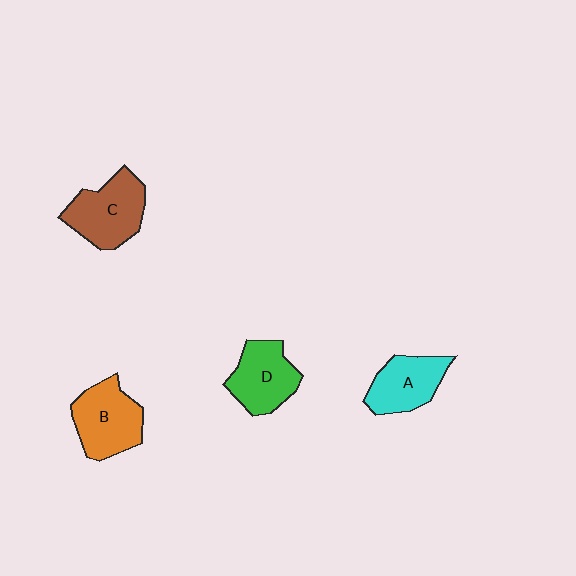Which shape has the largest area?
Shape C (brown).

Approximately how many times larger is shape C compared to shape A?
Approximately 1.2 times.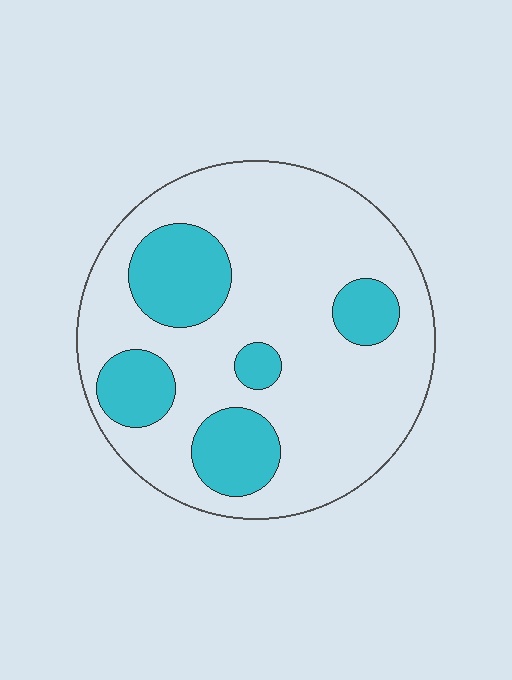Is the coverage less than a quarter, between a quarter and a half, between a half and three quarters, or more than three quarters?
Less than a quarter.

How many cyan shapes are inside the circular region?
5.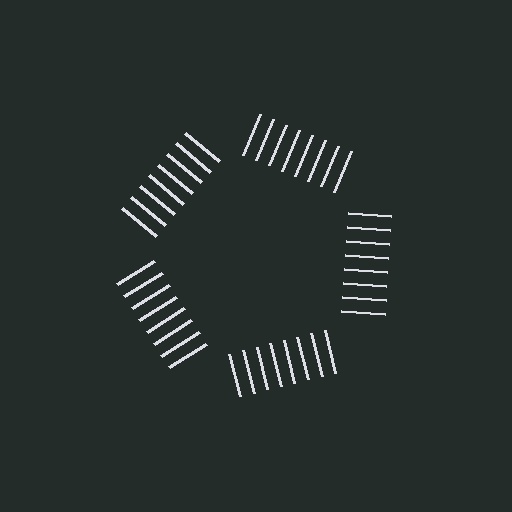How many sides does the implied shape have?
5 sides — the line-ends trace a pentagon.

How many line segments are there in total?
40 — 8 along each of the 5 edges.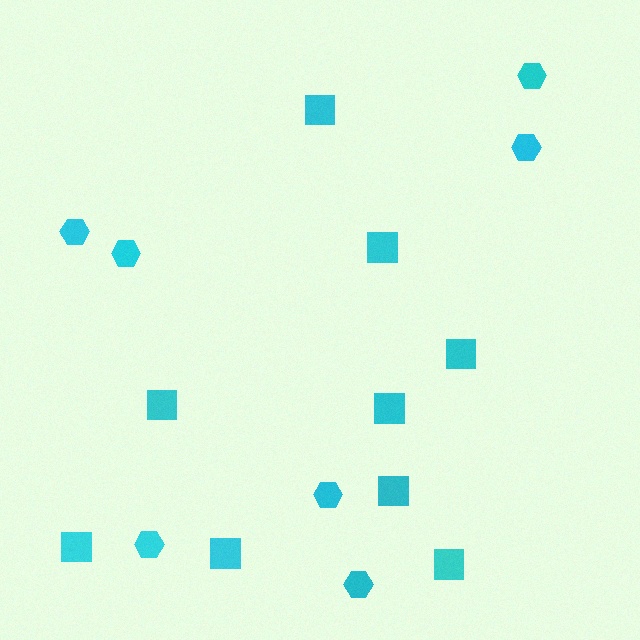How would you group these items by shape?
There are 2 groups: one group of squares (9) and one group of hexagons (7).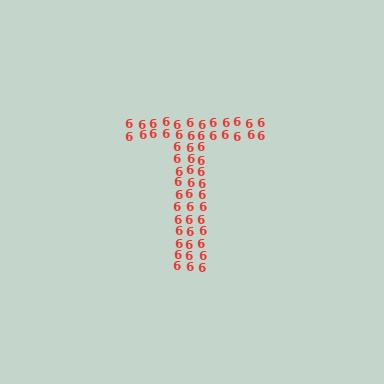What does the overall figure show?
The overall figure shows the letter T.